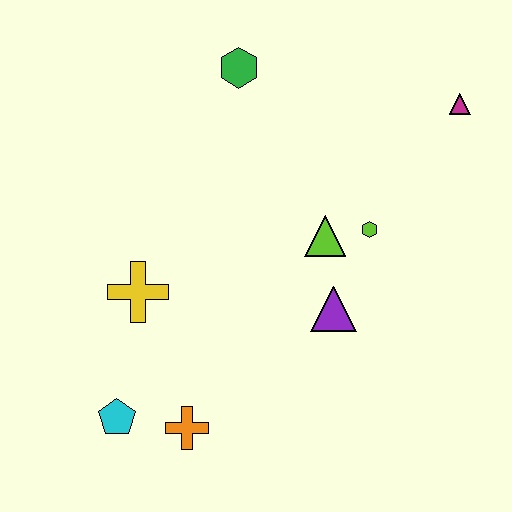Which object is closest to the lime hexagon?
The lime triangle is closest to the lime hexagon.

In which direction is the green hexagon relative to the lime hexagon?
The green hexagon is above the lime hexagon.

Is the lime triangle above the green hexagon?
No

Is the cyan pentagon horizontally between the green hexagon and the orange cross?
No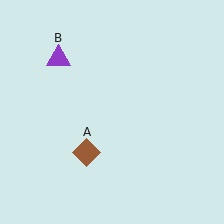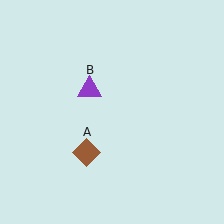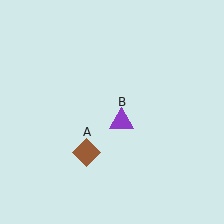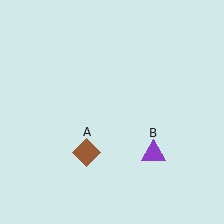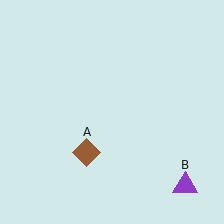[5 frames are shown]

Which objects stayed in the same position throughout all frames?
Brown diamond (object A) remained stationary.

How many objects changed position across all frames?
1 object changed position: purple triangle (object B).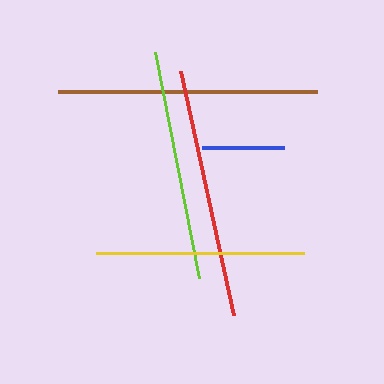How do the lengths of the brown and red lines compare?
The brown and red lines are approximately the same length.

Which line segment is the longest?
The brown line is the longest at approximately 259 pixels.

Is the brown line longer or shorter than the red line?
The brown line is longer than the red line.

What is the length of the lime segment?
The lime segment is approximately 230 pixels long.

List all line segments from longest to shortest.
From longest to shortest: brown, red, lime, yellow, blue.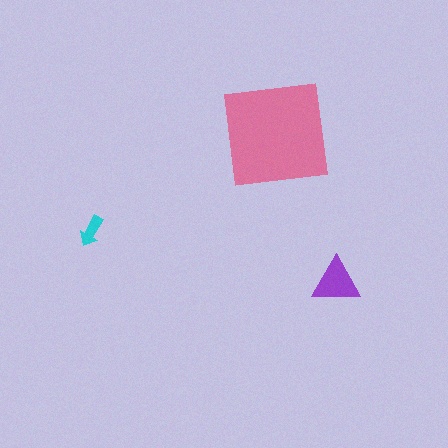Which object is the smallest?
The cyan arrow.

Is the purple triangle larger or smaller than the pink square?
Smaller.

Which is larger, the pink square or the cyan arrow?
The pink square.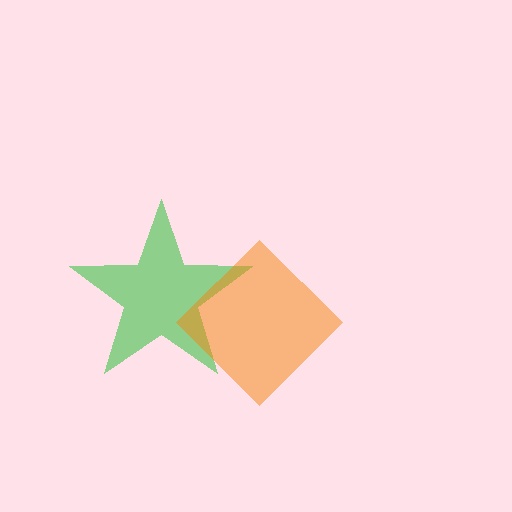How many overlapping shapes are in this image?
There are 2 overlapping shapes in the image.